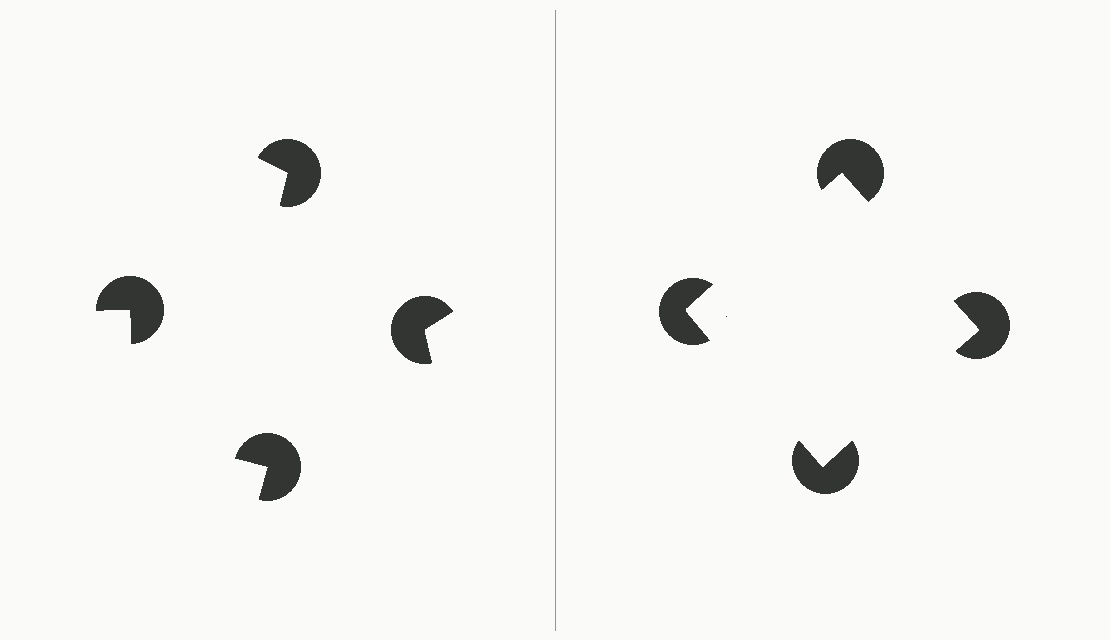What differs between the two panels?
The pac-man discs are positioned identically on both sides; only the wedge orientations differ. On the right they align to a square; on the left they are misaligned.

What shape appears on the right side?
An illusory square.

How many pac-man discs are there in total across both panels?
8 — 4 on each side.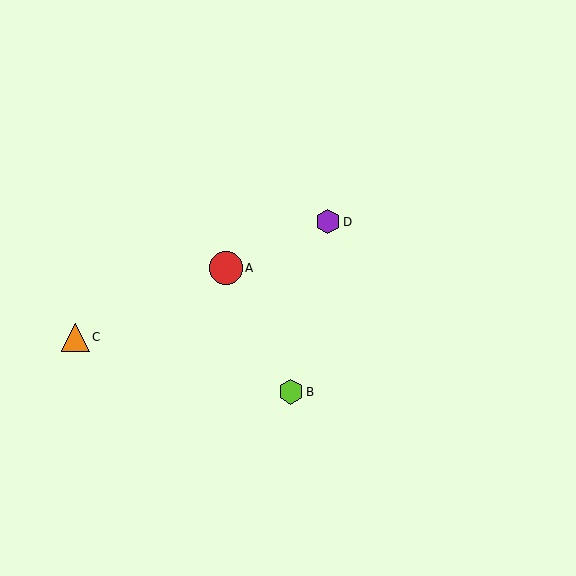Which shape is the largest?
The red circle (labeled A) is the largest.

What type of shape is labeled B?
Shape B is a lime hexagon.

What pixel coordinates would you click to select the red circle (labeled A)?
Click at (226, 268) to select the red circle A.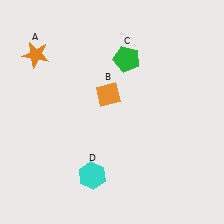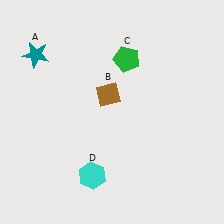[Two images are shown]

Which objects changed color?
A changed from orange to teal. B changed from orange to brown.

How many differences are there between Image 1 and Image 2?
There are 2 differences between the two images.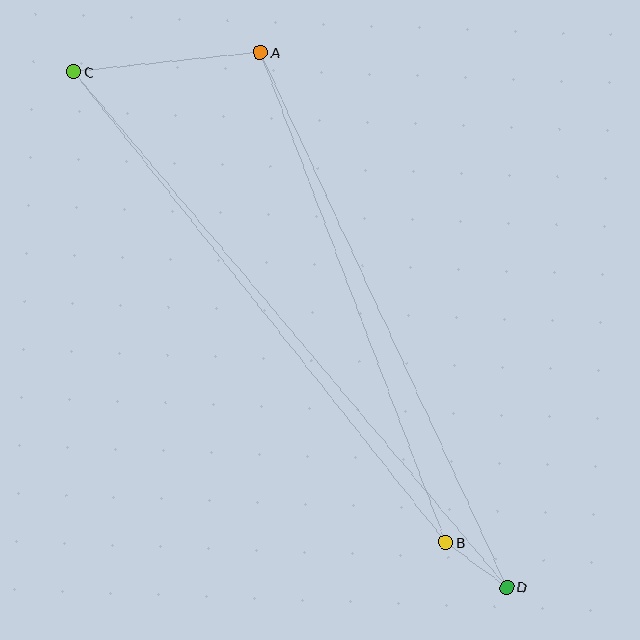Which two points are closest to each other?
Points B and D are closest to each other.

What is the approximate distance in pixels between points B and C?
The distance between B and C is approximately 600 pixels.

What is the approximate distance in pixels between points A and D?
The distance between A and D is approximately 589 pixels.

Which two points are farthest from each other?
Points C and D are farthest from each other.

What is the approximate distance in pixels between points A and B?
The distance between A and B is approximately 524 pixels.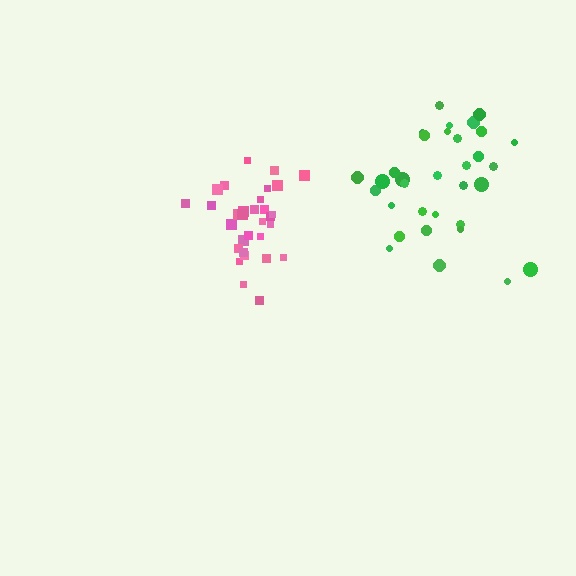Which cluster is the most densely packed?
Pink.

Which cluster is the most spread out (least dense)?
Green.